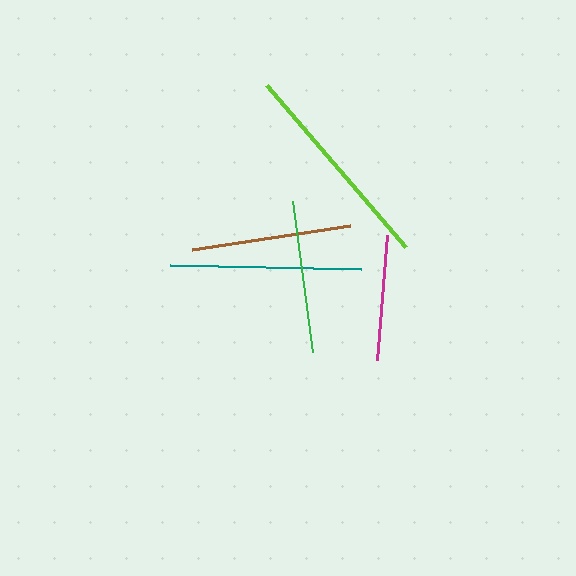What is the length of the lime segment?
The lime segment is approximately 213 pixels long.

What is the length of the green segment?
The green segment is approximately 152 pixels long.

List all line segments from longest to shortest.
From longest to shortest: lime, teal, brown, green, magenta.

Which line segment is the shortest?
The magenta line is the shortest at approximately 125 pixels.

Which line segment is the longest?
The lime line is the longest at approximately 213 pixels.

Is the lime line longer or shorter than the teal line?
The lime line is longer than the teal line.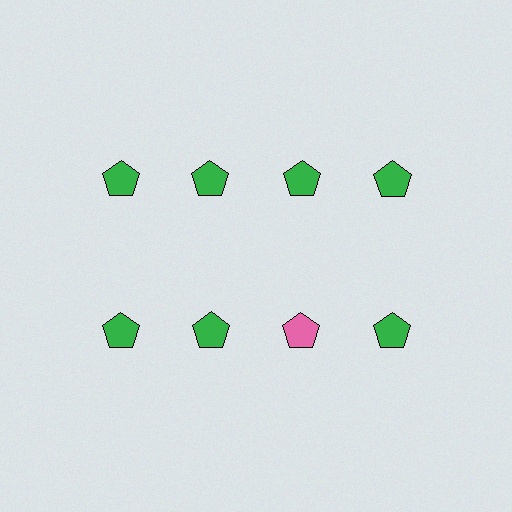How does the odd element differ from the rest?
It has a different color: pink instead of green.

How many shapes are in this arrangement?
There are 8 shapes arranged in a grid pattern.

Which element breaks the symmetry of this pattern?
The pink pentagon in the second row, center column breaks the symmetry. All other shapes are green pentagons.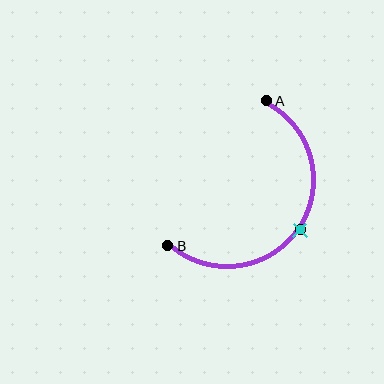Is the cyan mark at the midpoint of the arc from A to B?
Yes. The cyan mark lies on the arc at equal arc-length from both A and B — it is the arc midpoint.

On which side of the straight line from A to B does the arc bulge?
The arc bulges below and to the right of the straight line connecting A and B.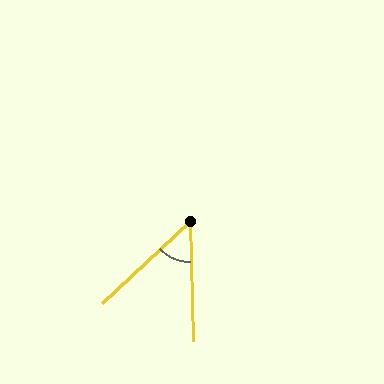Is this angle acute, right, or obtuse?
It is acute.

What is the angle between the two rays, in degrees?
Approximately 48 degrees.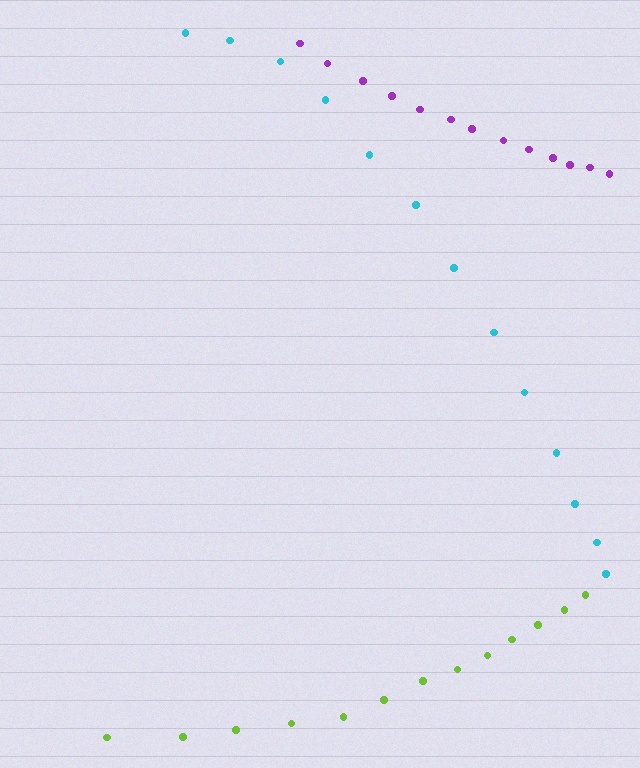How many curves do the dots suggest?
There are 3 distinct paths.